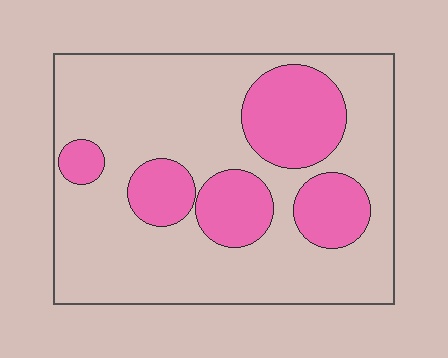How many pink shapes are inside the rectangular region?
5.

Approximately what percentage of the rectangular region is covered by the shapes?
Approximately 30%.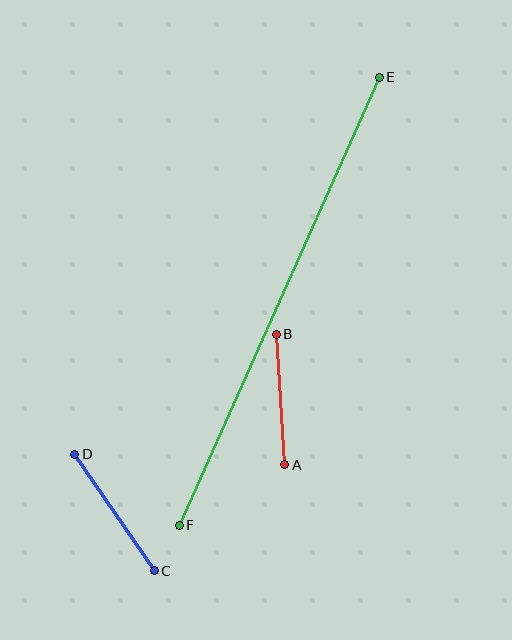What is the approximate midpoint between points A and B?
The midpoint is at approximately (281, 399) pixels.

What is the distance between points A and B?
The distance is approximately 131 pixels.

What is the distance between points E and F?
The distance is approximately 491 pixels.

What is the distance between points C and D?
The distance is approximately 141 pixels.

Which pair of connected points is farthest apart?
Points E and F are farthest apart.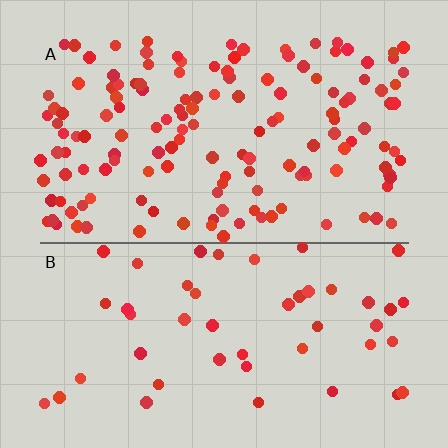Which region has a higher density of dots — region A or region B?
A (the top).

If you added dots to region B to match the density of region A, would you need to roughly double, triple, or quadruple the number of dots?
Approximately triple.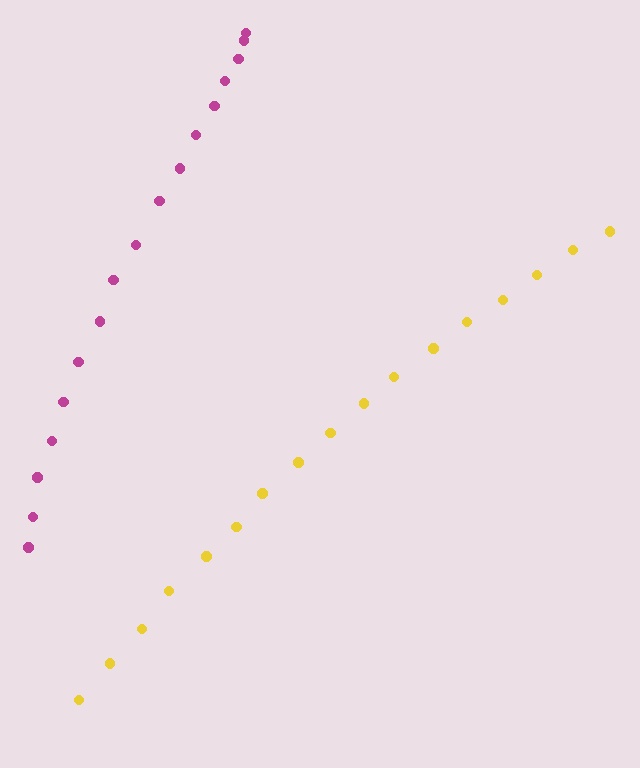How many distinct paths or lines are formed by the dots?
There are 2 distinct paths.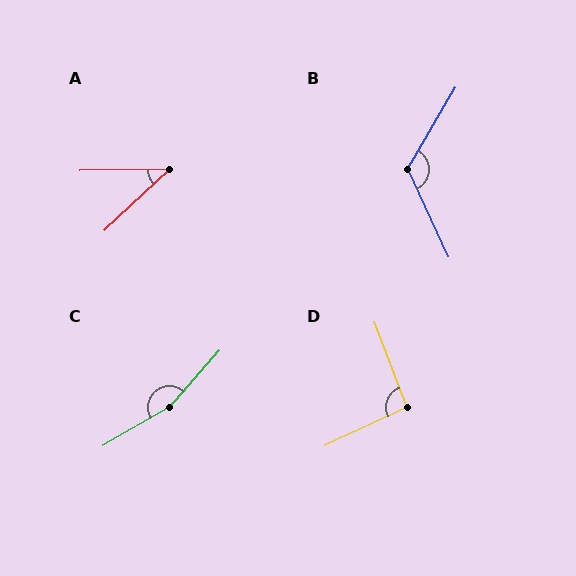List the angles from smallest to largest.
A (42°), D (94°), B (125°), C (161°).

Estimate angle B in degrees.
Approximately 125 degrees.